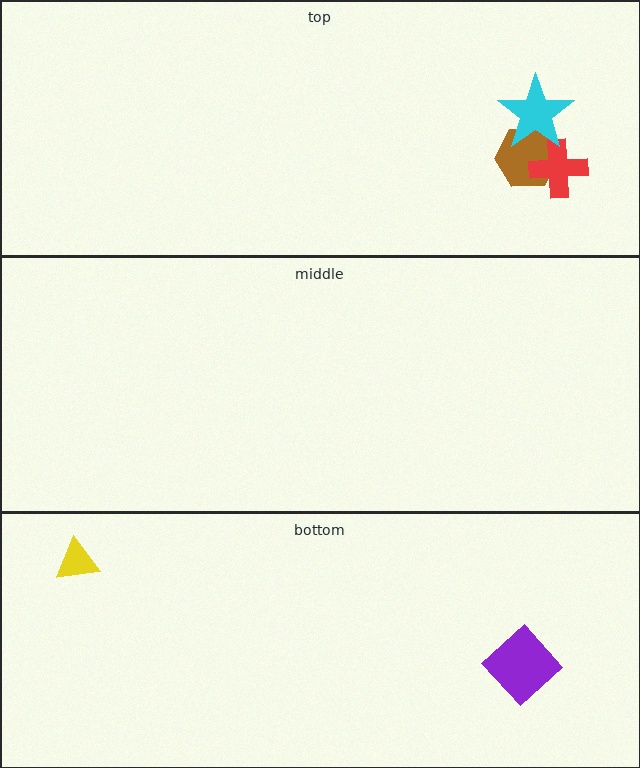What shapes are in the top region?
The brown hexagon, the red cross, the cyan star.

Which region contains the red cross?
The top region.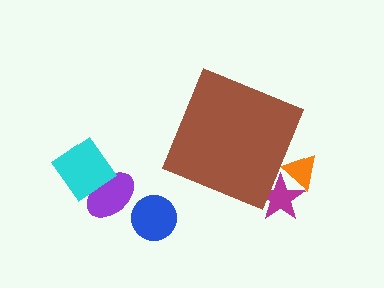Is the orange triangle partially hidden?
Yes, the orange triangle is partially hidden behind the brown diamond.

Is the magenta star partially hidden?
Yes, the magenta star is partially hidden behind the brown diamond.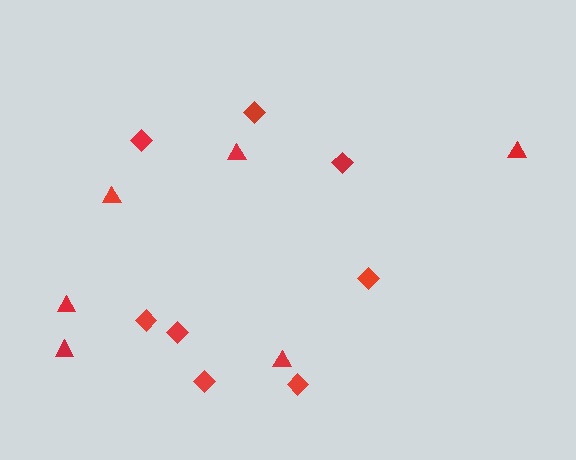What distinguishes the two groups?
There are 2 groups: one group of diamonds (8) and one group of triangles (6).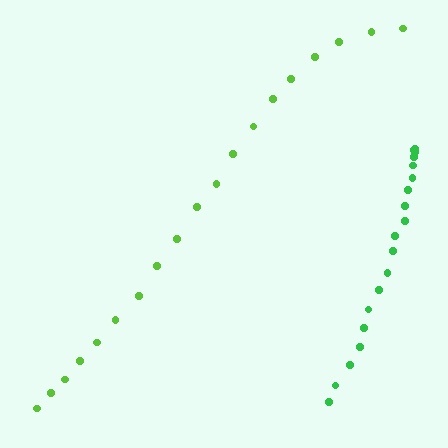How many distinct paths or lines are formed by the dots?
There are 2 distinct paths.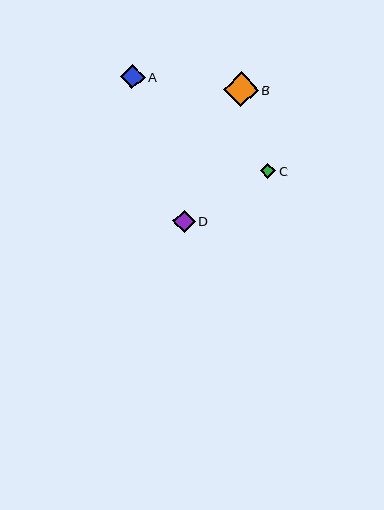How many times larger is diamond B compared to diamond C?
Diamond B is approximately 2.3 times the size of diamond C.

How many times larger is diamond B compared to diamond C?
Diamond B is approximately 2.3 times the size of diamond C.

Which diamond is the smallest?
Diamond C is the smallest with a size of approximately 15 pixels.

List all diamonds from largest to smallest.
From largest to smallest: B, A, D, C.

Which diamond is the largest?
Diamond B is the largest with a size of approximately 35 pixels.